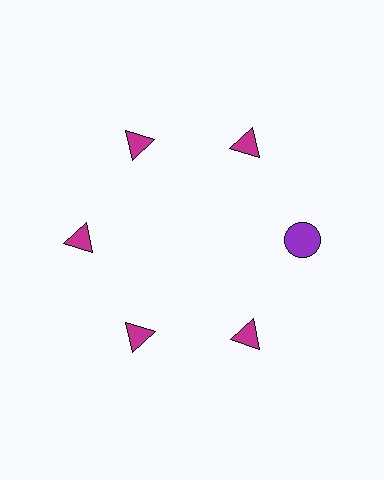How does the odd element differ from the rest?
It differs in both color (purple instead of magenta) and shape (circle instead of triangle).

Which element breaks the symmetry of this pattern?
The purple circle at roughly the 3 o'clock position breaks the symmetry. All other shapes are magenta triangles.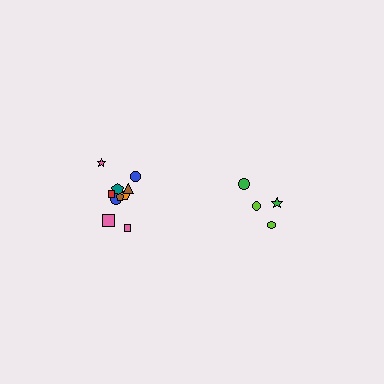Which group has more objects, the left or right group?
The left group.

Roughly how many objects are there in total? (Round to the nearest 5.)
Roughly 15 objects in total.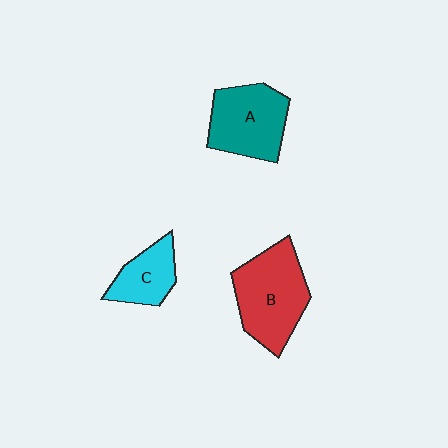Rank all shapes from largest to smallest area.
From largest to smallest: B (red), A (teal), C (cyan).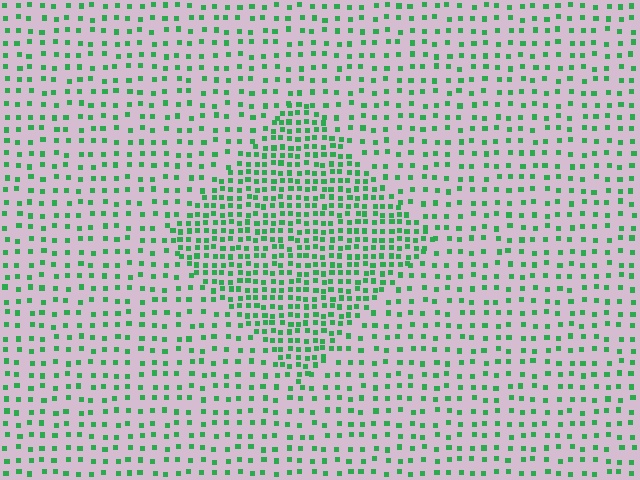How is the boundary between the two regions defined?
The boundary is defined by a change in element density (approximately 2.1x ratio). All elements are the same color, size, and shape.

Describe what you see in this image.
The image contains small green elements arranged at two different densities. A diamond-shaped region is visible where the elements are more densely packed than the surrounding area.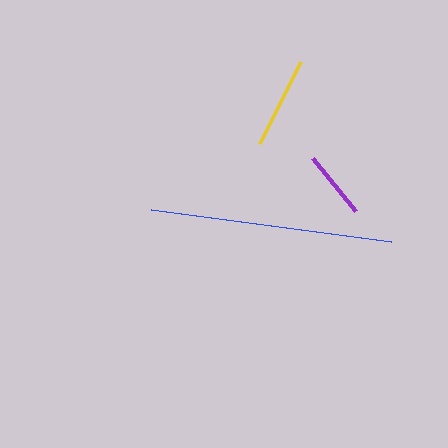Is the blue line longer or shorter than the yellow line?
The blue line is longer than the yellow line.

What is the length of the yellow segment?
The yellow segment is approximately 91 pixels long.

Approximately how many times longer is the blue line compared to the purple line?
The blue line is approximately 3.6 times the length of the purple line.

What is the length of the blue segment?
The blue segment is approximately 243 pixels long.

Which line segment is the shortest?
The purple line is the shortest at approximately 68 pixels.